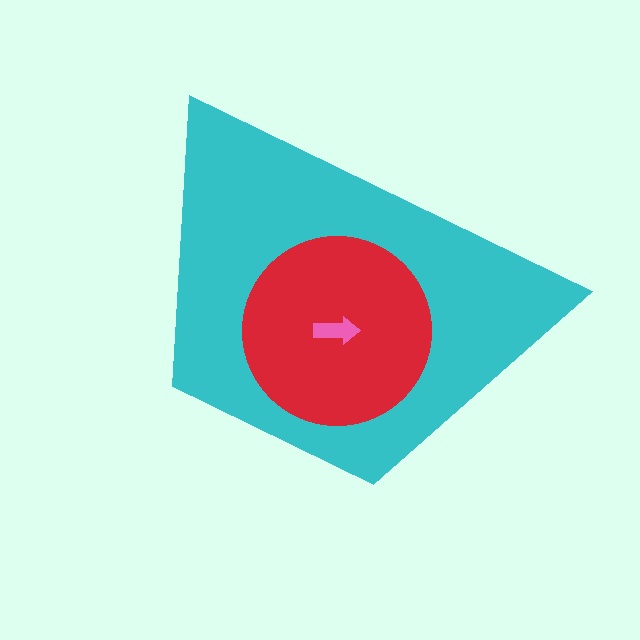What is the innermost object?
The pink arrow.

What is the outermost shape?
The cyan trapezoid.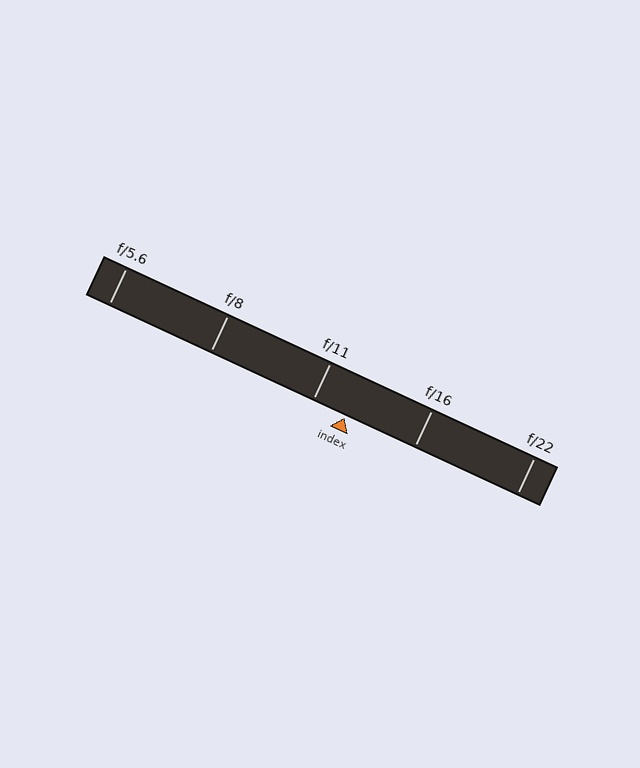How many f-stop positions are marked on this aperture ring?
There are 5 f-stop positions marked.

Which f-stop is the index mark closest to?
The index mark is closest to f/11.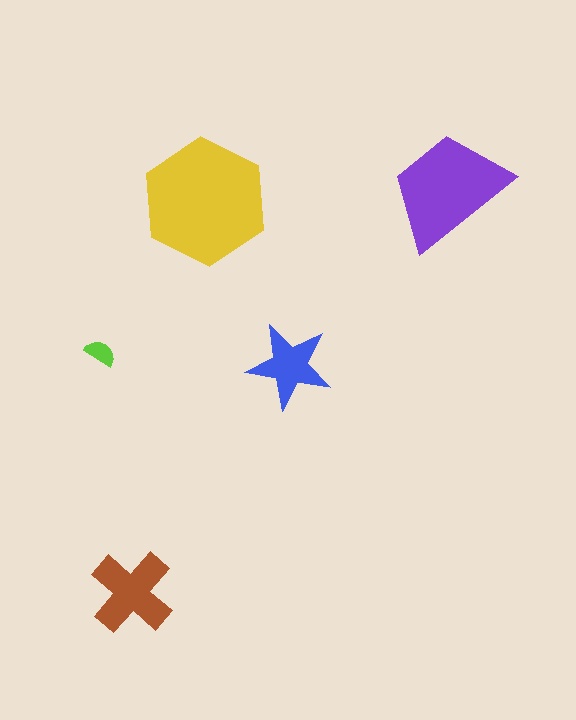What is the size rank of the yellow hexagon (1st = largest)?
1st.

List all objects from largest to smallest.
The yellow hexagon, the purple trapezoid, the brown cross, the blue star, the lime semicircle.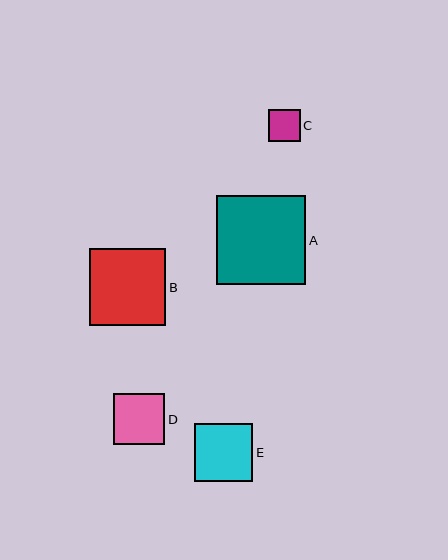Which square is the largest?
Square A is the largest with a size of approximately 89 pixels.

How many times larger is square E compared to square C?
Square E is approximately 1.9 times the size of square C.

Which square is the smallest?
Square C is the smallest with a size of approximately 31 pixels.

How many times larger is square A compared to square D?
Square A is approximately 1.7 times the size of square D.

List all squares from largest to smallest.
From largest to smallest: A, B, E, D, C.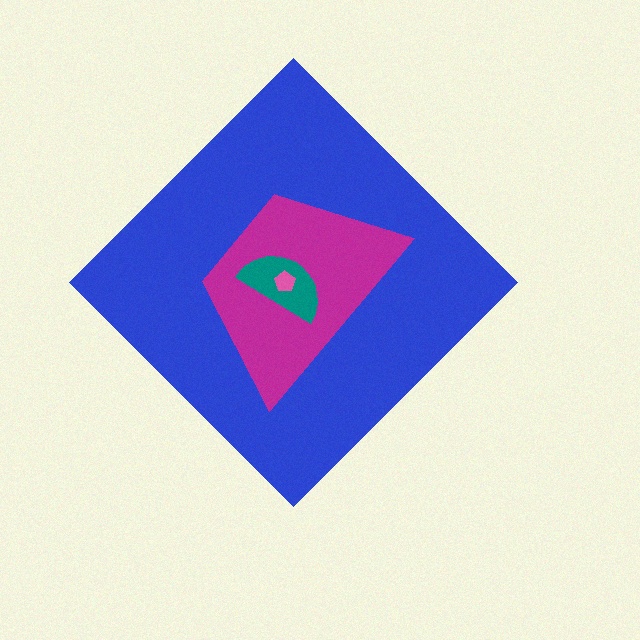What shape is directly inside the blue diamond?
The magenta trapezoid.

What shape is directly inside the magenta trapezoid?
The teal semicircle.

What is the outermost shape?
The blue diamond.